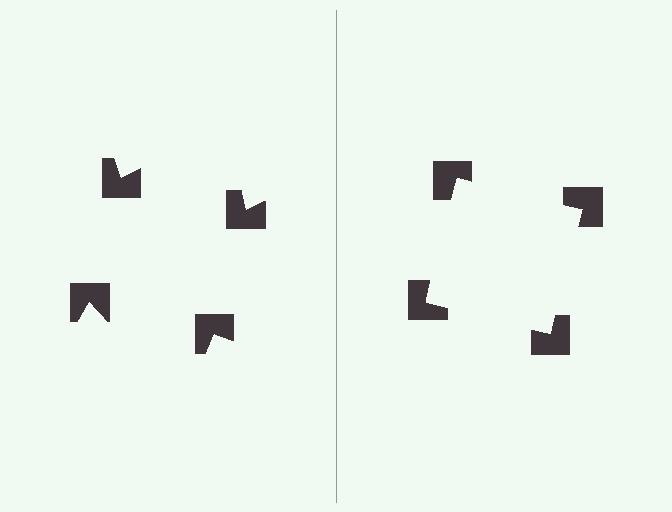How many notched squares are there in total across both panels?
8 — 4 on each side.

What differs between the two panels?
The notched squares are positioned identically on both sides; only the wedge orientations differ. On the right they align to a square; on the left they are misaligned.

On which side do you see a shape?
An illusory square appears on the right side. On the left side the wedge cuts are rotated, so no coherent shape forms.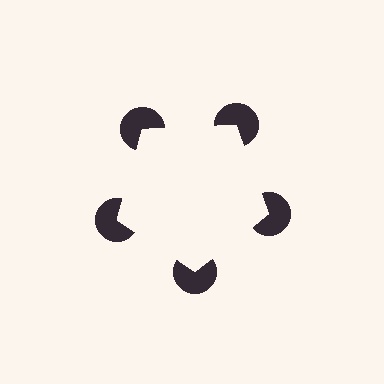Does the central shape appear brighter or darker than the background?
It typically appears slightly brighter than the background, even though no actual brightness change is drawn.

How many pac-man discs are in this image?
There are 5 — one at each vertex of the illusory pentagon.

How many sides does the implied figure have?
5 sides.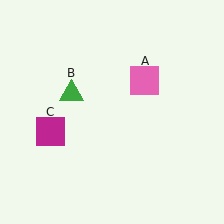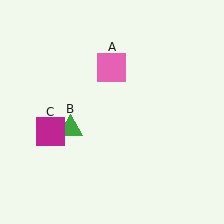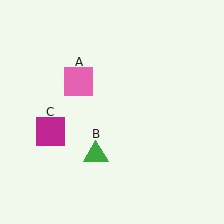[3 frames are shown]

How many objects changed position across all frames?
2 objects changed position: pink square (object A), green triangle (object B).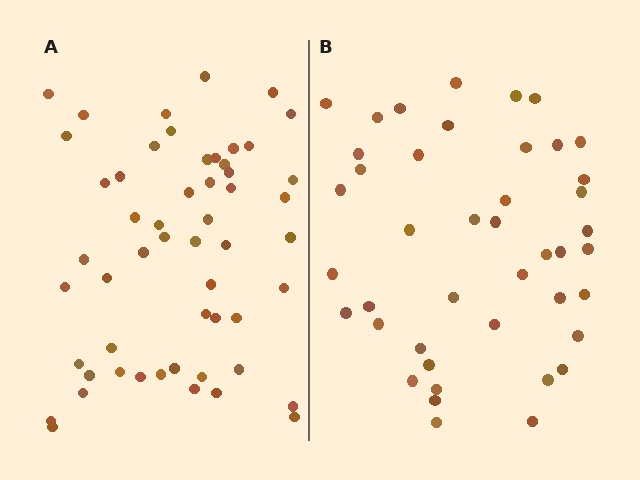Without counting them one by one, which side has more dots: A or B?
Region A (the left region) has more dots.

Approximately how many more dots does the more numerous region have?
Region A has roughly 12 or so more dots than region B.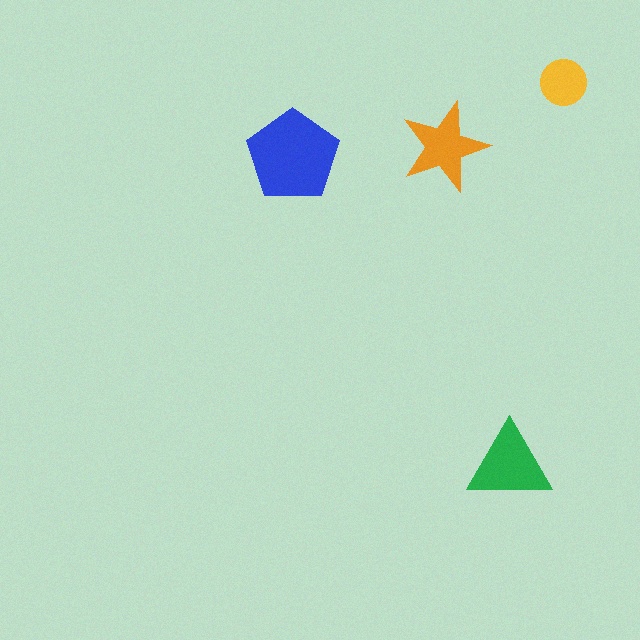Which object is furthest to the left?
The blue pentagon is leftmost.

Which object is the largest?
The blue pentagon.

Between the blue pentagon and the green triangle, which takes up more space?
The blue pentagon.